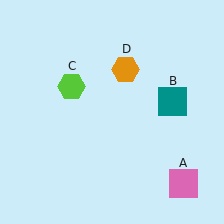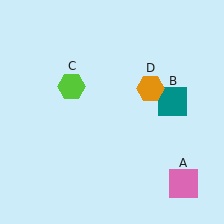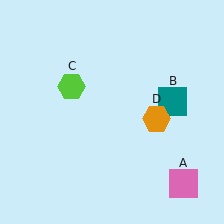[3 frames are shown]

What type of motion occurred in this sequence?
The orange hexagon (object D) rotated clockwise around the center of the scene.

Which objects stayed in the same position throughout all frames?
Pink square (object A) and teal square (object B) and lime hexagon (object C) remained stationary.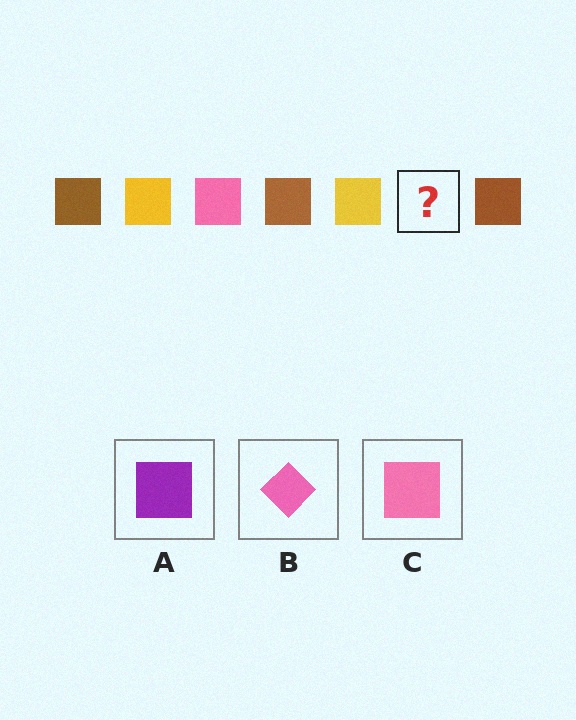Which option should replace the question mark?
Option C.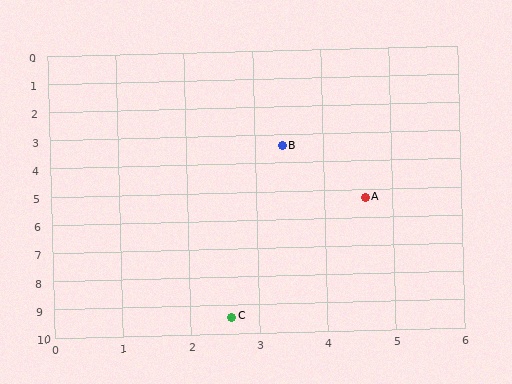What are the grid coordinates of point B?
Point B is at approximately (3.4, 3.4).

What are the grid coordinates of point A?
Point A is at approximately (4.6, 5.3).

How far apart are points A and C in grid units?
Points A and C are about 4.6 grid units apart.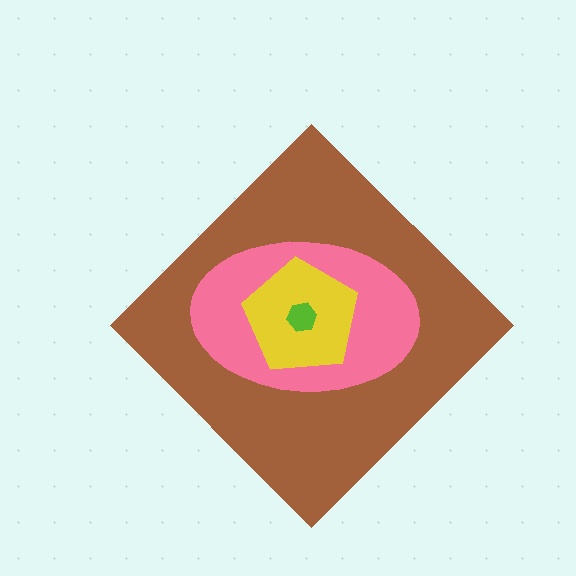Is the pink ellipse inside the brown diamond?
Yes.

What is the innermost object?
The lime hexagon.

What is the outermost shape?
The brown diamond.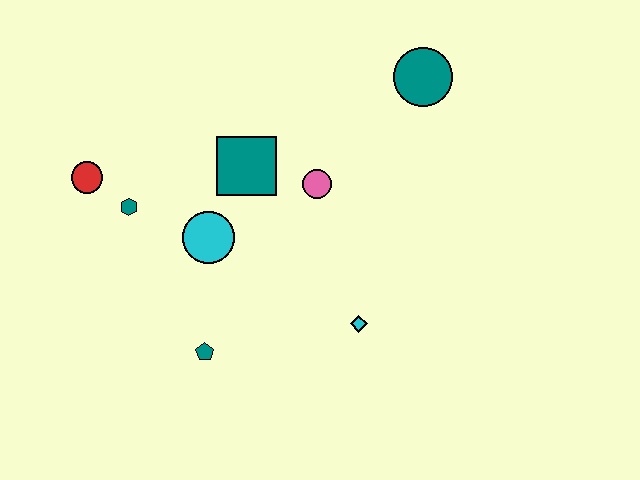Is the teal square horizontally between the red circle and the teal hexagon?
No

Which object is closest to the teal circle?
The pink circle is closest to the teal circle.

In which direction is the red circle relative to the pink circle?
The red circle is to the left of the pink circle.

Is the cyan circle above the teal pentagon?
Yes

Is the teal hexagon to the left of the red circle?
No